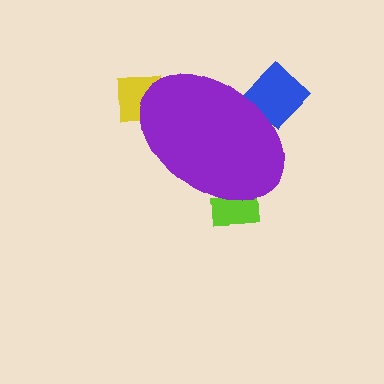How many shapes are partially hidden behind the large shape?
3 shapes are partially hidden.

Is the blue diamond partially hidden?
Yes, the blue diamond is partially hidden behind the purple ellipse.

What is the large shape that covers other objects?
A purple ellipse.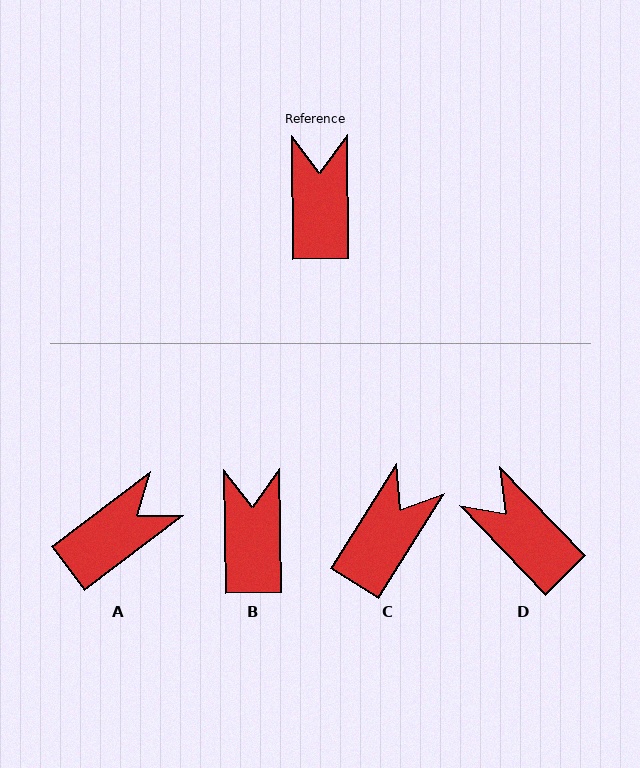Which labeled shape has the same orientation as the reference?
B.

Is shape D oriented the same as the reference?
No, it is off by about 44 degrees.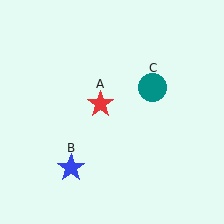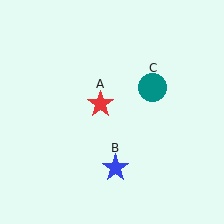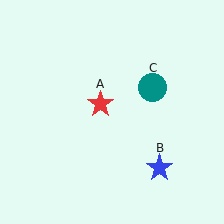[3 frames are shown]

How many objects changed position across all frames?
1 object changed position: blue star (object B).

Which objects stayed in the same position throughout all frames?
Red star (object A) and teal circle (object C) remained stationary.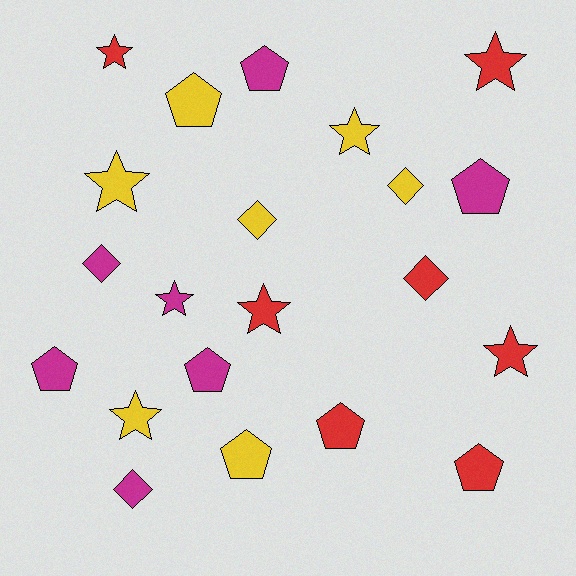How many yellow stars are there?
There are 3 yellow stars.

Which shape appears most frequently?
Pentagon, with 8 objects.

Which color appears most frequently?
Yellow, with 7 objects.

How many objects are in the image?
There are 21 objects.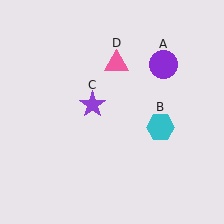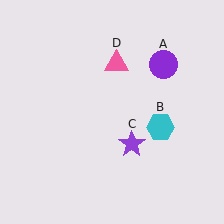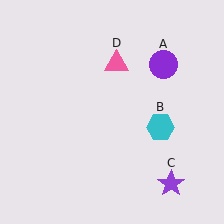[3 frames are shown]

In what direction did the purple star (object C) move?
The purple star (object C) moved down and to the right.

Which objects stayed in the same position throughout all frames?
Purple circle (object A) and cyan hexagon (object B) and pink triangle (object D) remained stationary.